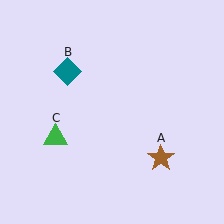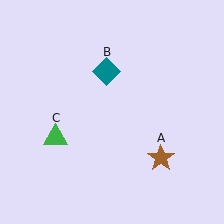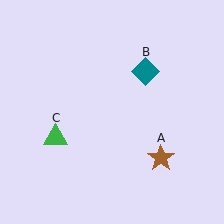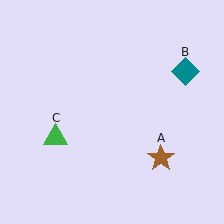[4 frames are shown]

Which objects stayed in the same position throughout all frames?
Brown star (object A) and green triangle (object C) remained stationary.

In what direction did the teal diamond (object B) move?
The teal diamond (object B) moved right.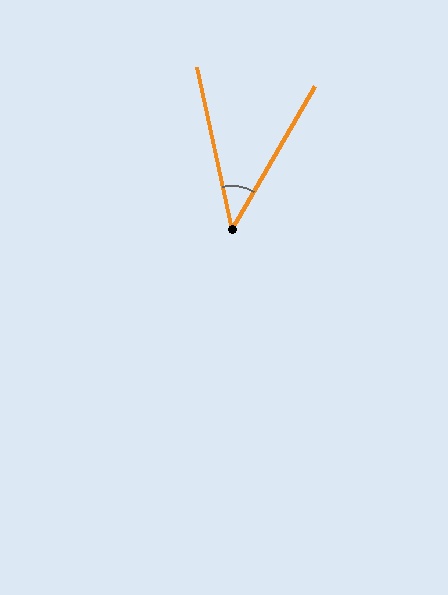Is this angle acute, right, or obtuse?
It is acute.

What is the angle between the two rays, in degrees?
Approximately 42 degrees.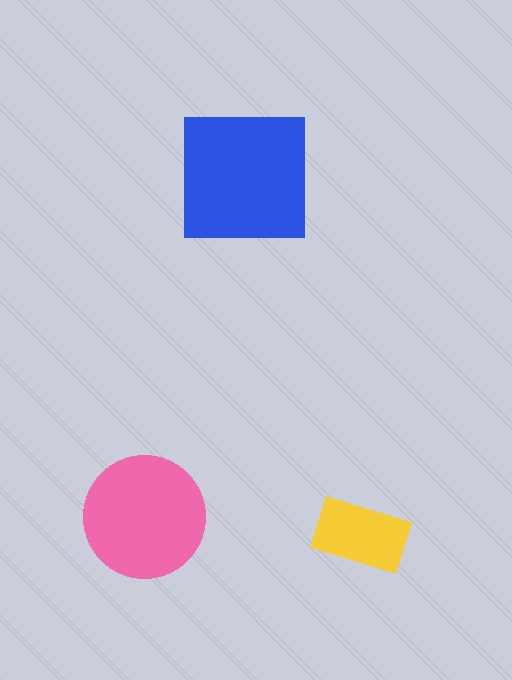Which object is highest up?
The blue square is topmost.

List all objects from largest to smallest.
The blue square, the pink circle, the yellow rectangle.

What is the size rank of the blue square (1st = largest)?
1st.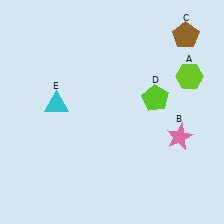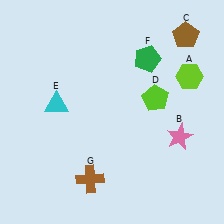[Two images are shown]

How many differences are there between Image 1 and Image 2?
There are 2 differences between the two images.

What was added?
A green pentagon (F), a brown cross (G) were added in Image 2.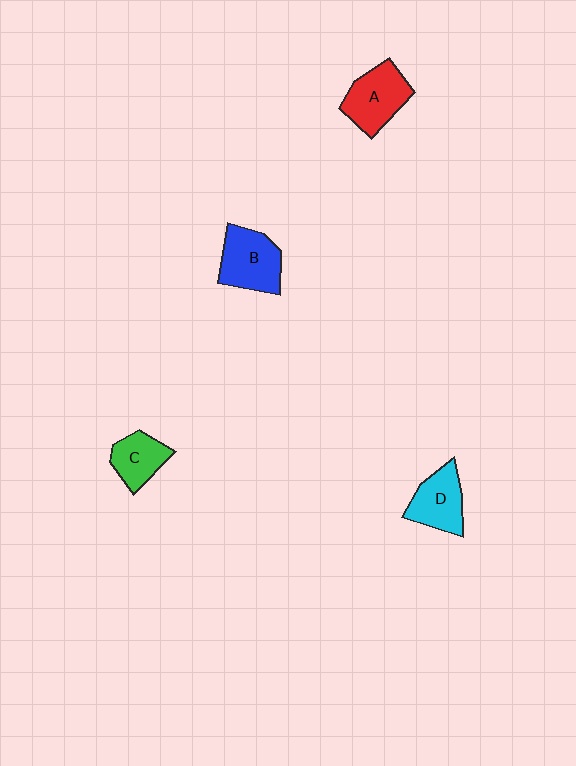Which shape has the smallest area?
Shape C (green).